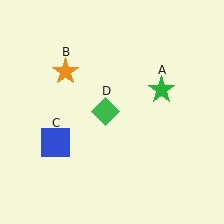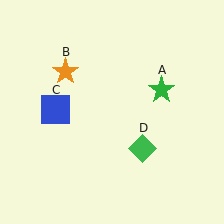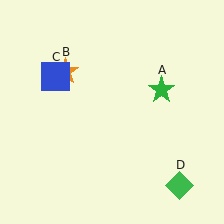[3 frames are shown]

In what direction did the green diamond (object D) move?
The green diamond (object D) moved down and to the right.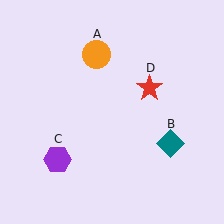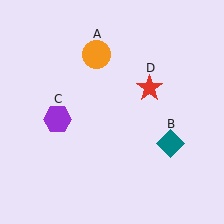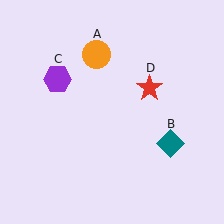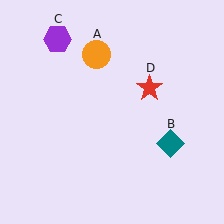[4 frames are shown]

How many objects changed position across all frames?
1 object changed position: purple hexagon (object C).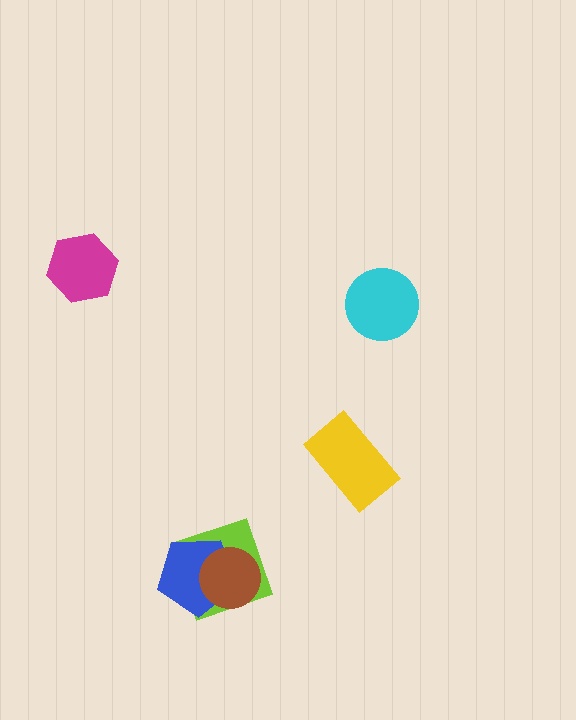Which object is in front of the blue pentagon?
The brown circle is in front of the blue pentagon.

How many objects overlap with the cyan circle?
0 objects overlap with the cyan circle.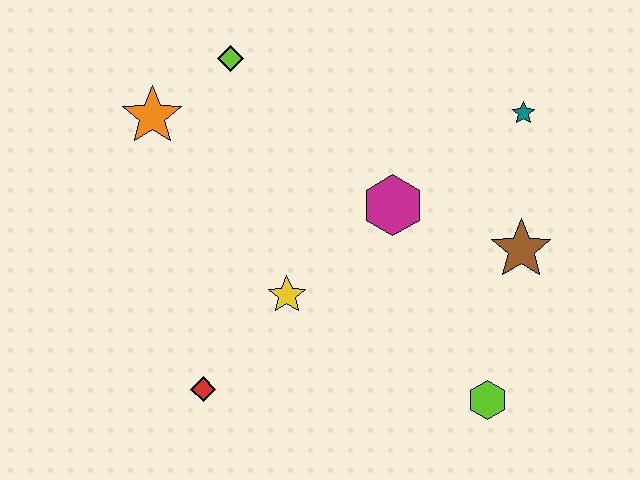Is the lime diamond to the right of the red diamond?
Yes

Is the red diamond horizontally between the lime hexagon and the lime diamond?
No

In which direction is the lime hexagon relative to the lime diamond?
The lime hexagon is below the lime diamond.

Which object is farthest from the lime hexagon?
The orange star is farthest from the lime hexagon.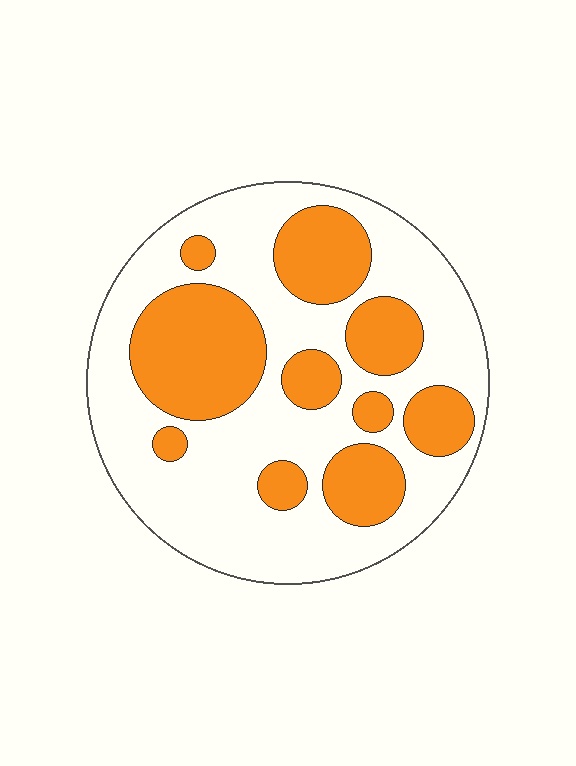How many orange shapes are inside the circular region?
10.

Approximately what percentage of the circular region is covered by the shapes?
Approximately 35%.